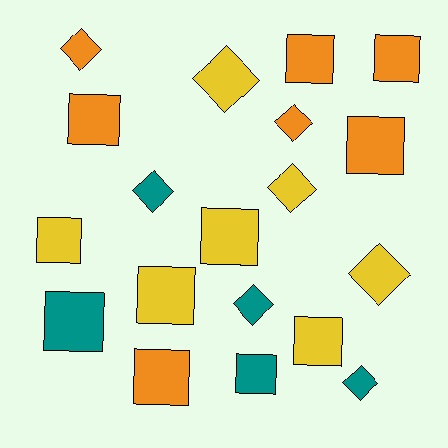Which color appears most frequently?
Yellow, with 7 objects.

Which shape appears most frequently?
Square, with 11 objects.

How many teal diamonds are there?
There are 3 teal diamonds.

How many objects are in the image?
There are 19 objects.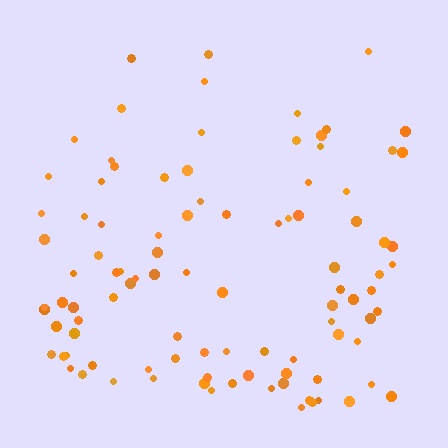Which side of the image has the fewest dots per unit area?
The top.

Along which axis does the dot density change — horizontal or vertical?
Vertical.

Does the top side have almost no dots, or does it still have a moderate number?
Still a moderate number, just noticeably fewer than the bottom.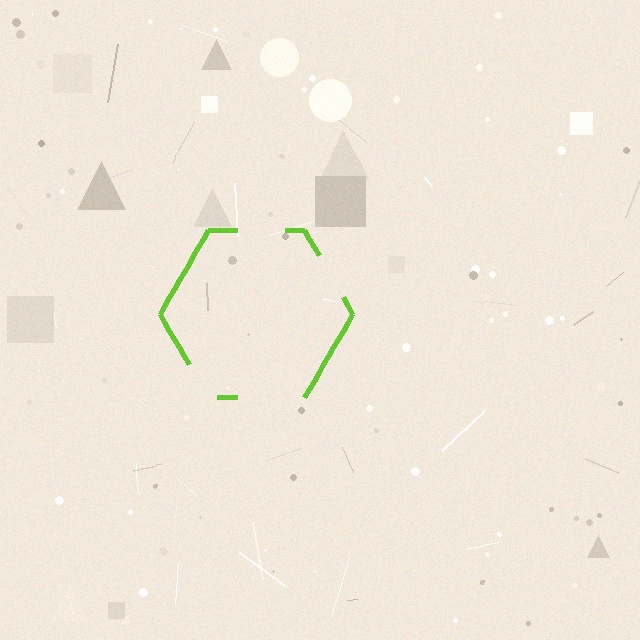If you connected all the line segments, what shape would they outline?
They would outline a hexagon.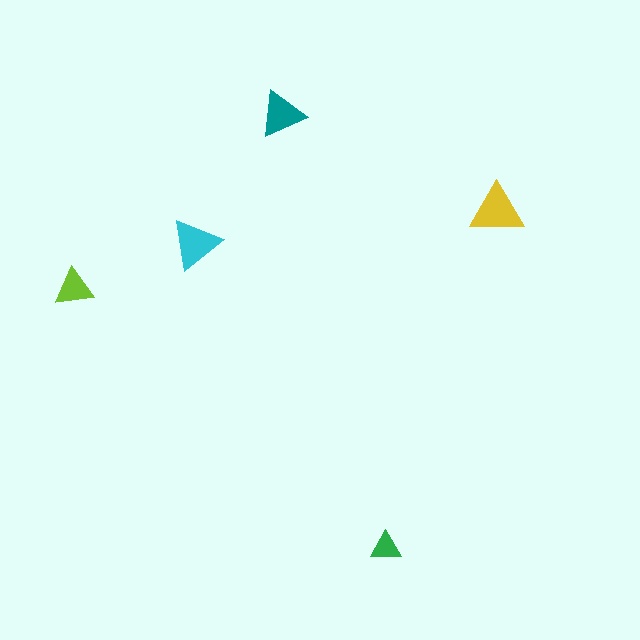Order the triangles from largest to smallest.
the yellow one, the cyan one, the teal one, the lime one, the green one.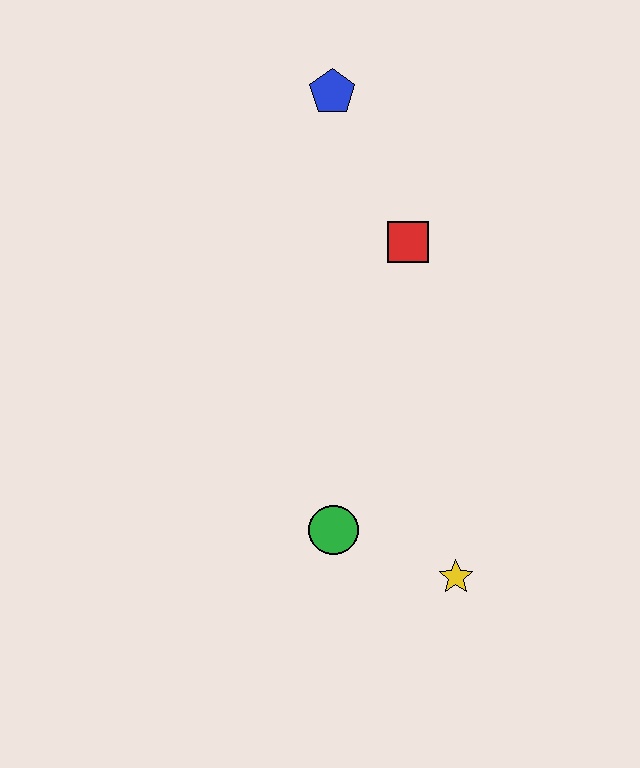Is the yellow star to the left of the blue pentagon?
No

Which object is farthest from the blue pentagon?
The yellow star is farthest from the blue pentagon.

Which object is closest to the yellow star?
The green circle is closest to the yellow star.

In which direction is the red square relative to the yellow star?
The red square is above the yellow star.